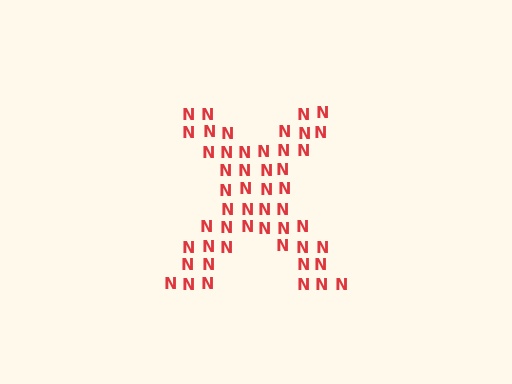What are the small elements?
The small elements are letter N's.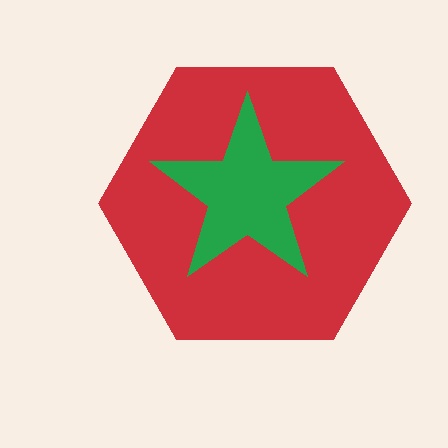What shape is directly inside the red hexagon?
The green star.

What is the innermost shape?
The green star.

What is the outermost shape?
The red hexagon.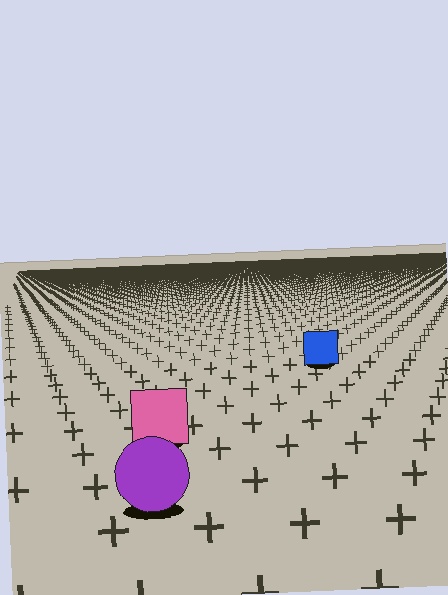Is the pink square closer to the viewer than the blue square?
Yes. The pink square is closer — you can tell from the texture gradient: the ground texture is coarser near it.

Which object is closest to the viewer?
The purple circle is closest. The texture marks near it are larger and more spread out.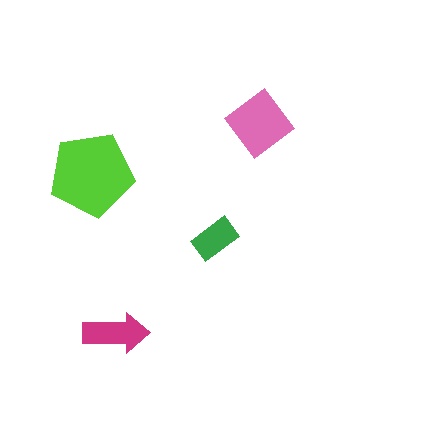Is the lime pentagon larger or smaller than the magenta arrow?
Larger.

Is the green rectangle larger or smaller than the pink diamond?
Smaller.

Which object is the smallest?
The green rectangle.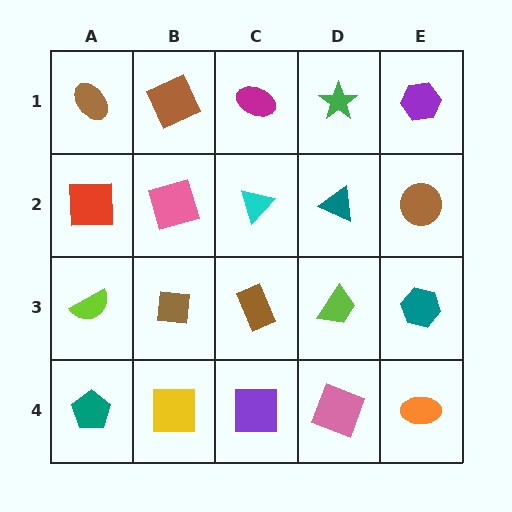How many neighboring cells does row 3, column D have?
4.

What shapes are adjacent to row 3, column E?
A brown circle (row 2, column E), an orange ellipse (row 4, column E), a lime trapezoid (row 3, column D).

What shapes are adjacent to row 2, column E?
A purple hexagon (row 1, column E), a teal hexagon (row 3, column E), a teal triangle (row 2, column D).